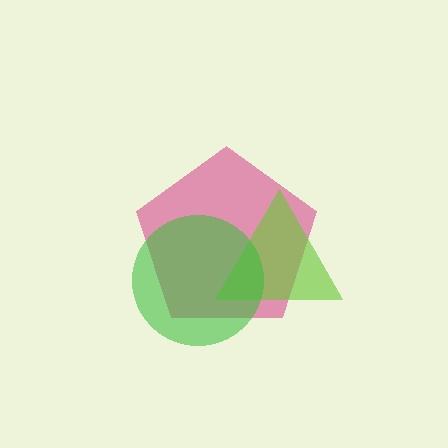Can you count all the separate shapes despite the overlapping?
Yes, there are 3 separate shapes.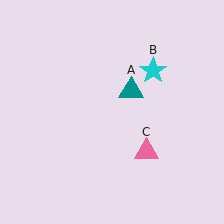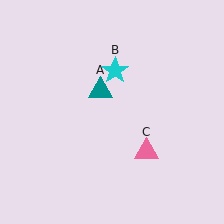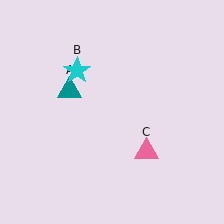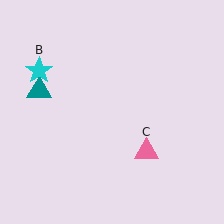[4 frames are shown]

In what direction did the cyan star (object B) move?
The cyan star (object B) moved left.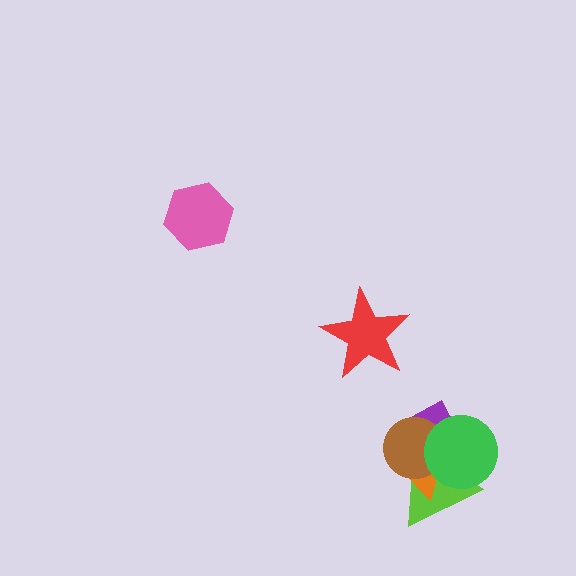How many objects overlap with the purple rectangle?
4 objects overlap with the purple rectangle.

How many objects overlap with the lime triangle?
4 objects overlap with the lime triangle.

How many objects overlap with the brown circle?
4 objects overlap with the brown circle.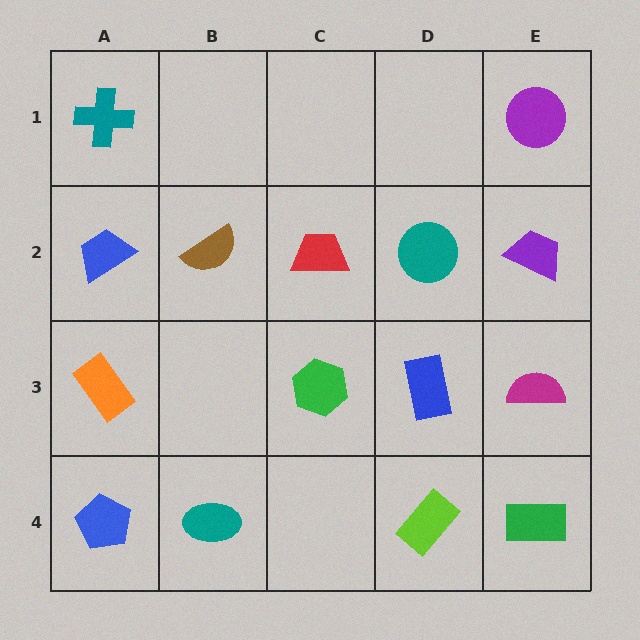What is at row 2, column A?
A blue trapezoid.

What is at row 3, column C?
A green hexagon.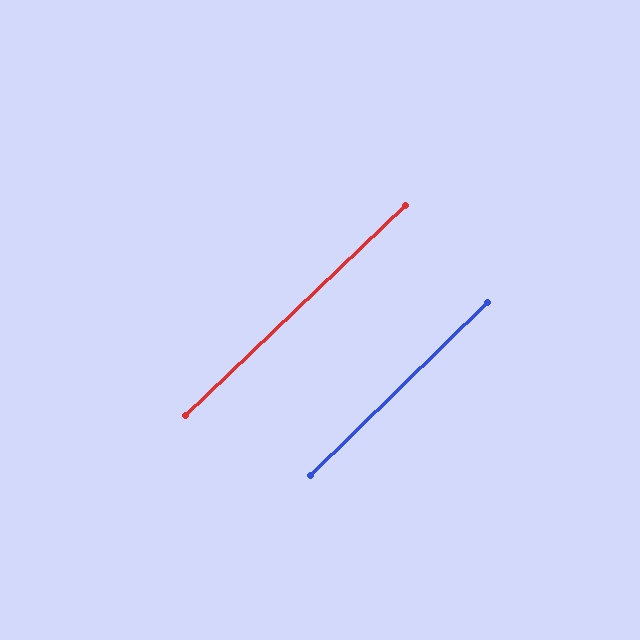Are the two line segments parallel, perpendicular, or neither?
Parallel — their directions differ by only 0.6°.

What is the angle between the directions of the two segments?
Approximately 1 degree.